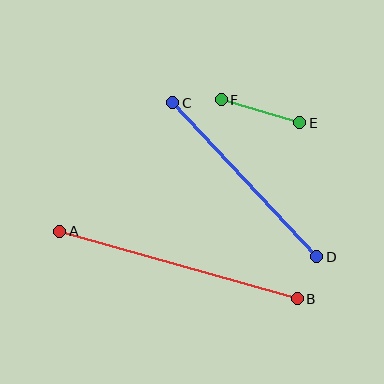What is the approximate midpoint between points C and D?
The midpoint is at approximately (245, 180) pixels.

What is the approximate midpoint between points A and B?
The midpoint is at approximately (179, 265) pixels.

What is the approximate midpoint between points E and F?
The midpoint is at approximately (261, 111) pixels.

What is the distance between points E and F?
The distance is approximately 82 pixels.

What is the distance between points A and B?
The distance is approximately 247 pixels.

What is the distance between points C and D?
The distance is approximately 211 pixels.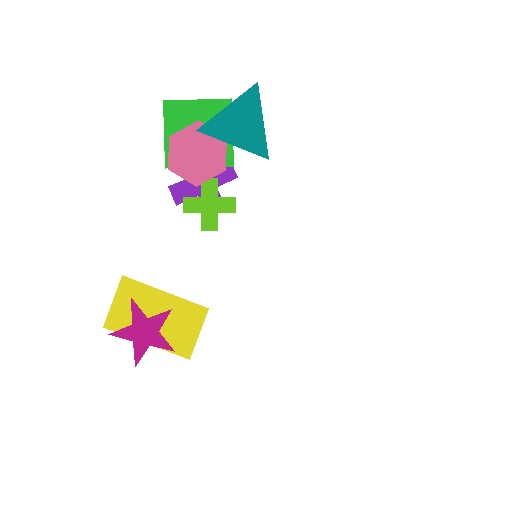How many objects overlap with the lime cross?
1 object overlaps with the lime cross.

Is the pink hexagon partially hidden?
Yes, it is partially covered by another shape.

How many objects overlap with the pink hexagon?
3 objects overlap with the pink hexagon.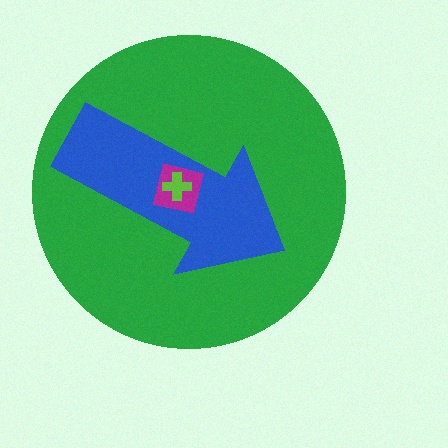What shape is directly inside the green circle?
The blue arrow.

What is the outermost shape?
The green circle.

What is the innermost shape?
The lime cross.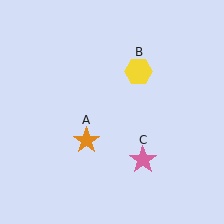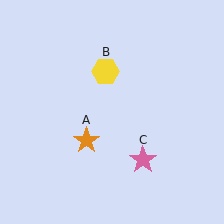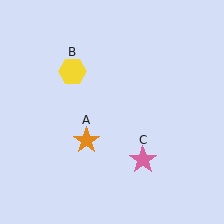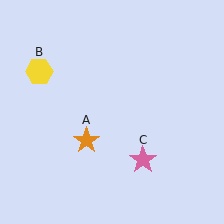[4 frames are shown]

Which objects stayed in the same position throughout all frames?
Orange star (object A) and pink star (object C) remained stationary.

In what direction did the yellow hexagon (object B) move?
The yellow hexagon (object B) moved left.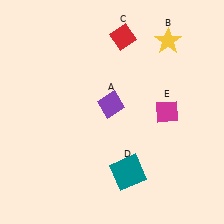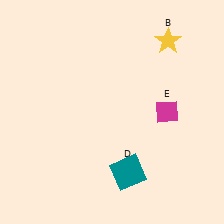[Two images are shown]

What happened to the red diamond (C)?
The red diamond (C) was removed in Image 2. It was in the top-right area of Image 1.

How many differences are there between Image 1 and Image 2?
There are 2 differences between the two images.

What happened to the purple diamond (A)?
The purple diamond (A) was removed in Image 2. It was in the top-left area of Image 1.